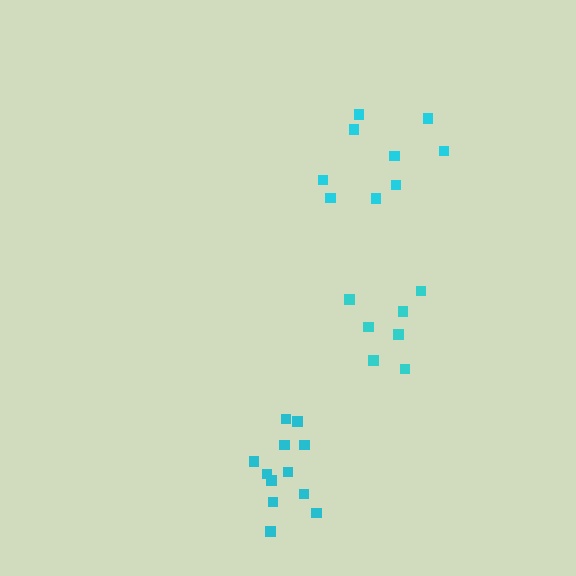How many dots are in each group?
Group 1: 9 dots, Group 2: 12 dots, Group 3: 7 dots (28 total).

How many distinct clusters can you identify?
There are 3 distinct clusters.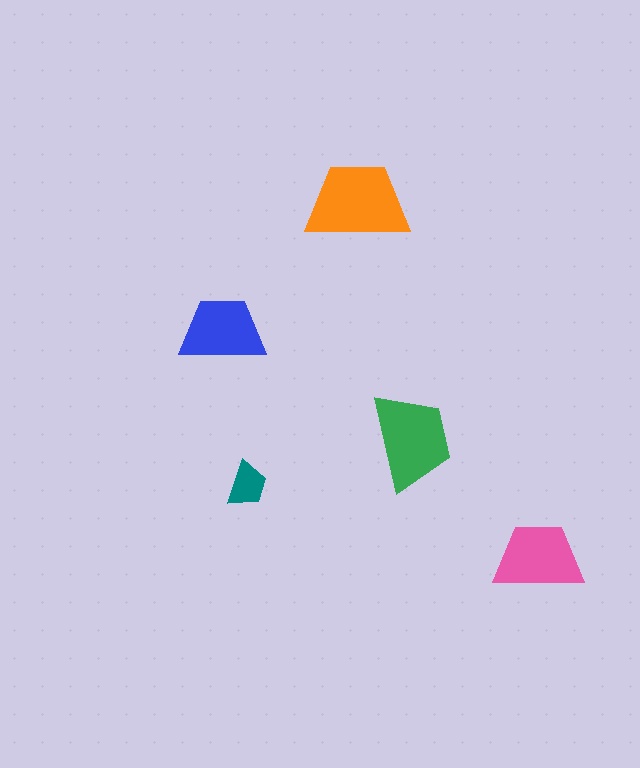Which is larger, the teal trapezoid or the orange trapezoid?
The orange one.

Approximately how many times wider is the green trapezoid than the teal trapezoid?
About 2 times wider.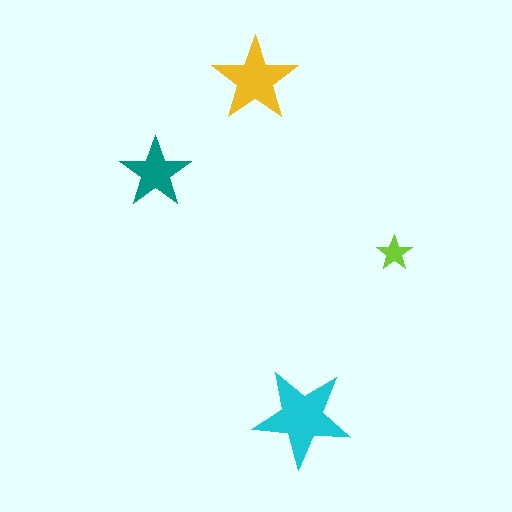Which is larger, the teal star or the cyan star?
The cyan one.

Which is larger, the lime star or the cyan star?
The cyan one.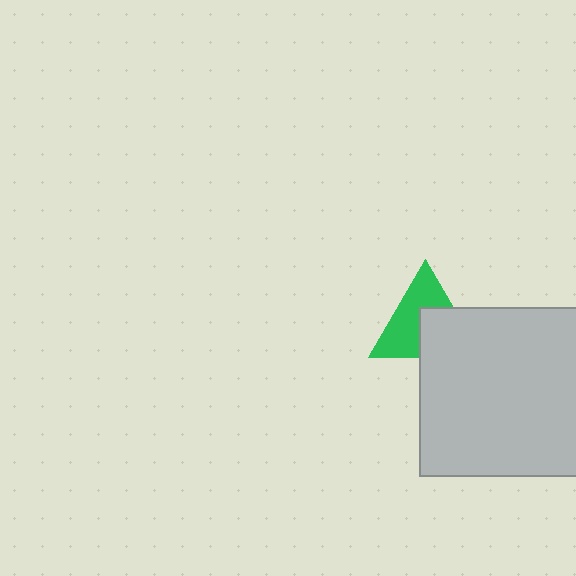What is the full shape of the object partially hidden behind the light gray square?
The partially hidden object is a green triangle.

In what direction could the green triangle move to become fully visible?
The green triangle could move toward the upper-left. That would shift it out from behind the light gray square entirely.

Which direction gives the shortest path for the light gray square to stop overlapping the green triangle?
Moving toward the lower-right gives the shortest separation.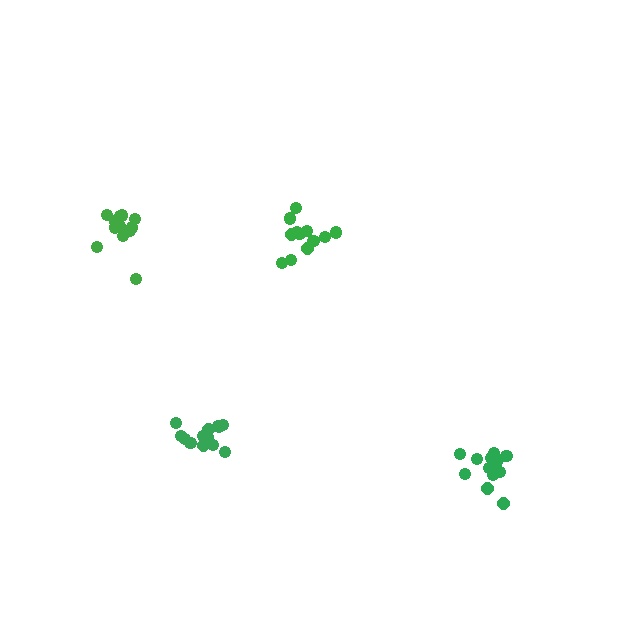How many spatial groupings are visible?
There are 4 spatial groupings.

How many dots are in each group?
Group 1: 12 dots, Group 2: 13 dots, Group 3: 12 dots, Group 4: 13 dots (50 total).